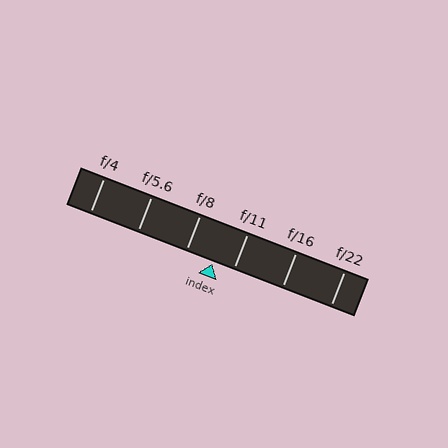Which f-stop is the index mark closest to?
The index mark is closest to f/11.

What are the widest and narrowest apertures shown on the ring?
The widest aperture shown is f/4 and the narrowest is f/22.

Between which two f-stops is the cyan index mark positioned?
The index mark is between f/8 and f/11.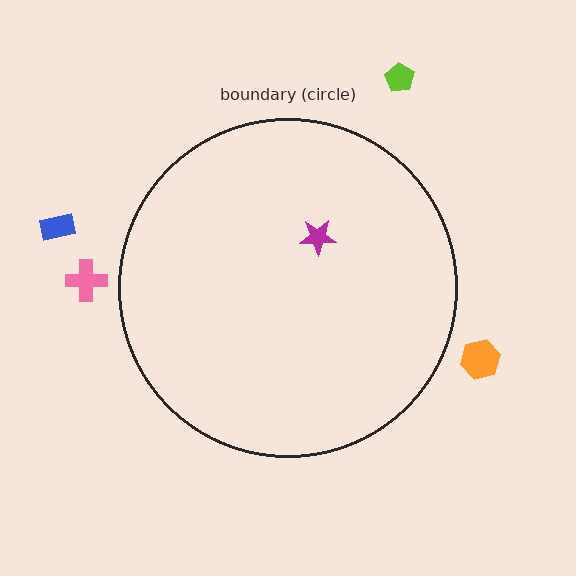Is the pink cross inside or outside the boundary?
Outside.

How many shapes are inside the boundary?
1 inside, 4 outside.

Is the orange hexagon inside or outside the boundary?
Outside.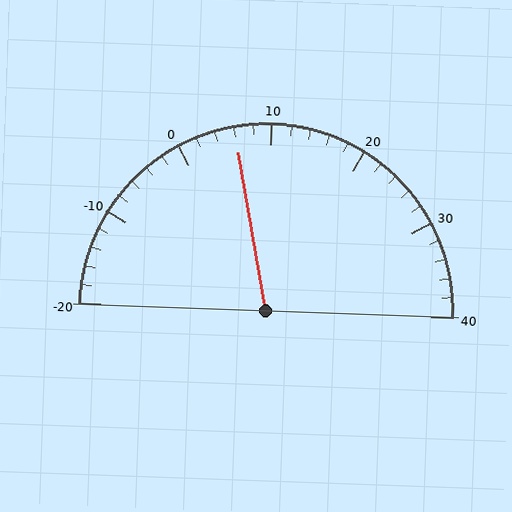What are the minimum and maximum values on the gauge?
The gauge ranges from -20 to 40.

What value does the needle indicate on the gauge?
The needle indicates approximately 6.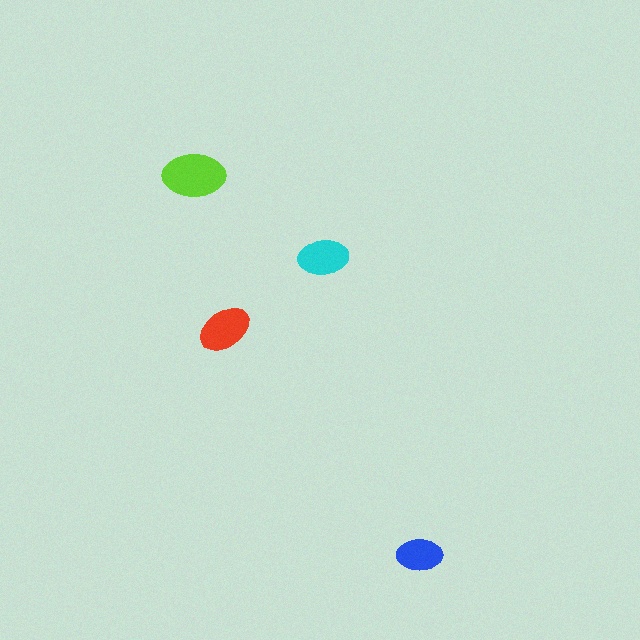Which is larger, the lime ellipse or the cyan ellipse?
The lime one.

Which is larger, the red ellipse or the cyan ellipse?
The red one.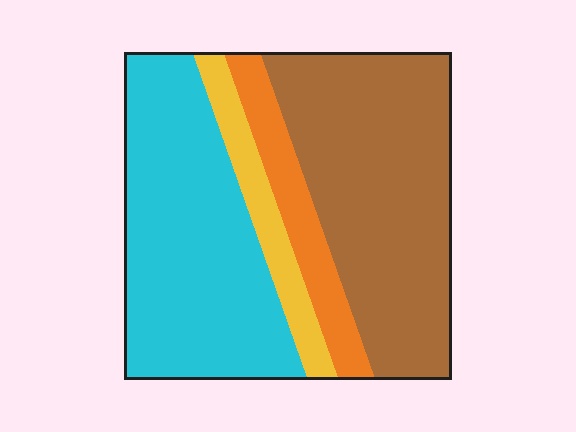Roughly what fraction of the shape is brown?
Brown covers around 40% of the shape.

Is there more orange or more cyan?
Cyan.